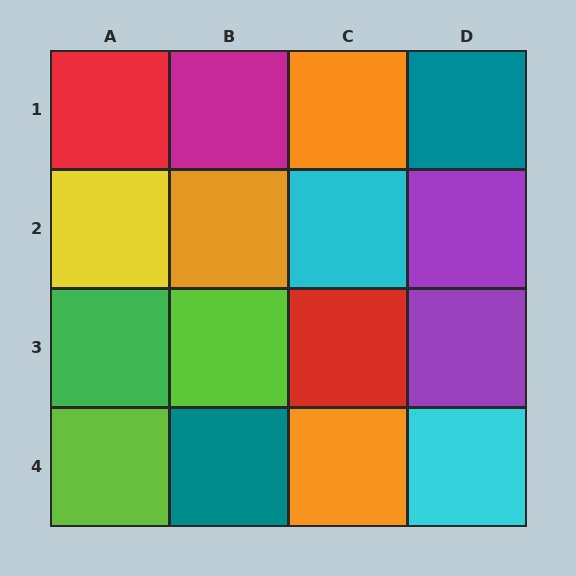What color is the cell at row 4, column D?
Cyan.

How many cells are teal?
2 cells are teal.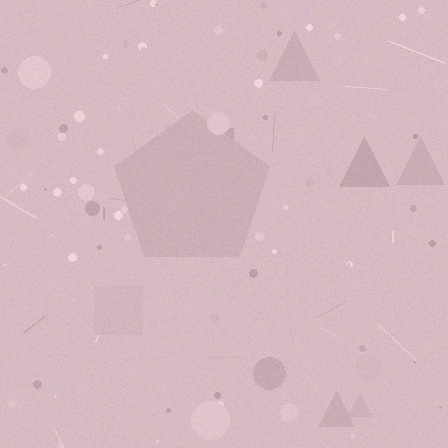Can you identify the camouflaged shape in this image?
The camouflaged shape is a pentagon.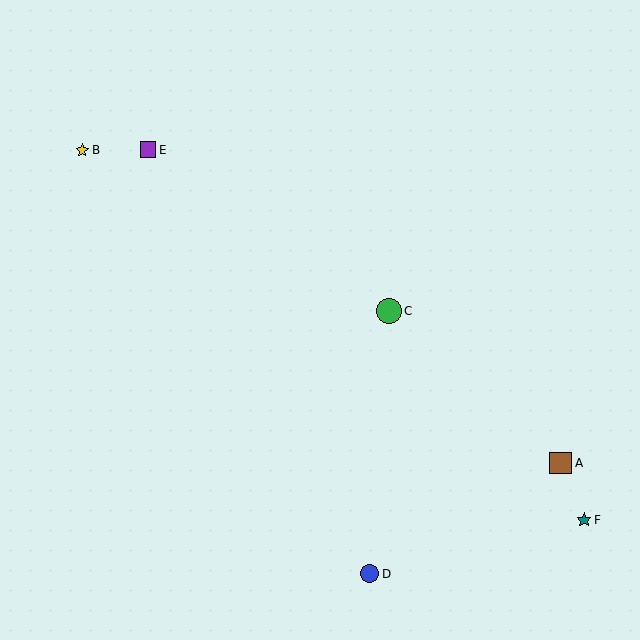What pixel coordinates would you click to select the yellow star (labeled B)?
Click at (82, 150) to select the yellow star B.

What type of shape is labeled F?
Shape F is a teal star.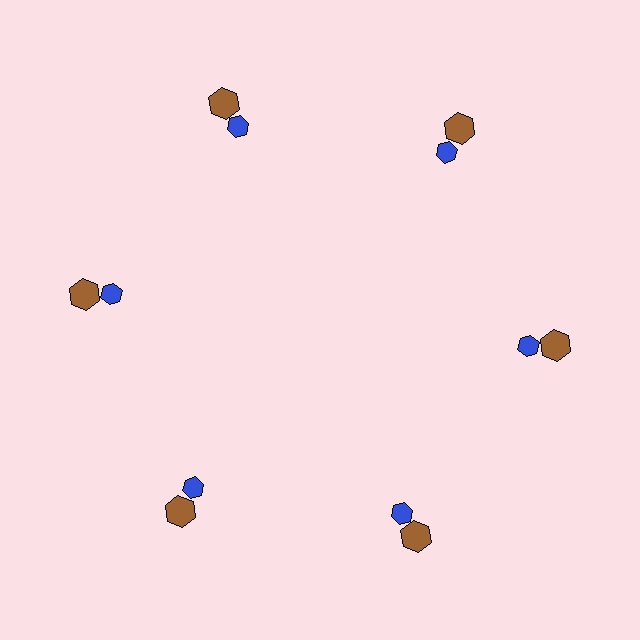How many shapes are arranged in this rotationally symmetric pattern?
There are 12 shapes, arranged in 6 groups of 2.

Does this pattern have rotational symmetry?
Yes, this pattern has 6-fold rotational symmetry. It looks the same after rotating 60 degrees around the center.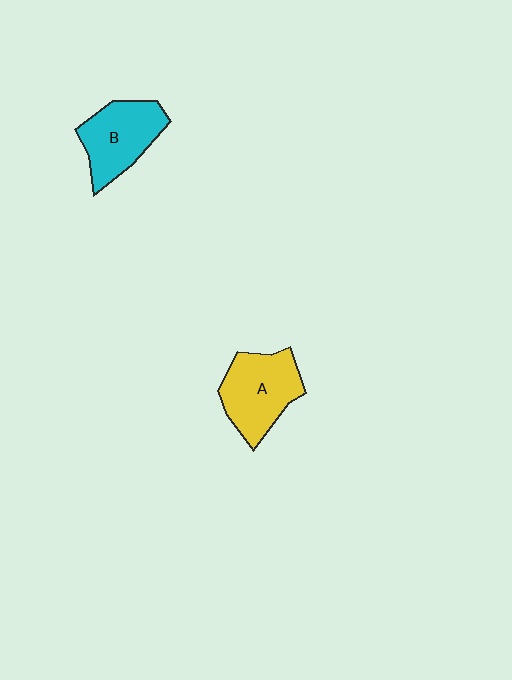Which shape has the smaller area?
Shape B (cyan).